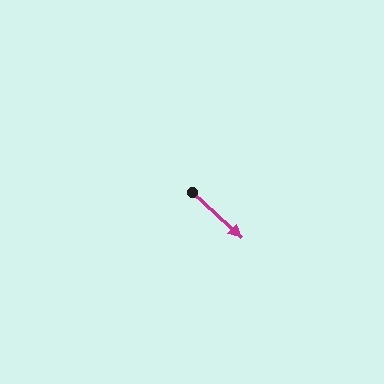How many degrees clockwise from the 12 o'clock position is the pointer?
Approximately 132 degrees.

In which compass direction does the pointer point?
Southeast.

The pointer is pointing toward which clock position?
Roughly 4 o'clock.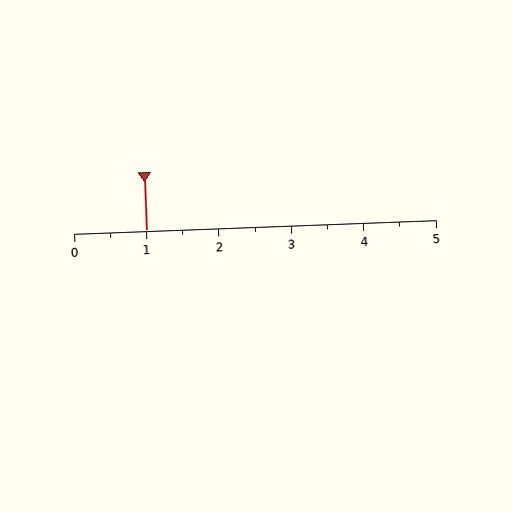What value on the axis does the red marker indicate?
The marker indicates approximately 1.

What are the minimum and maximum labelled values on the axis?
The axis runs from 0 to 5.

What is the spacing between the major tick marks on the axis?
The major ticks are spaced 1 apart.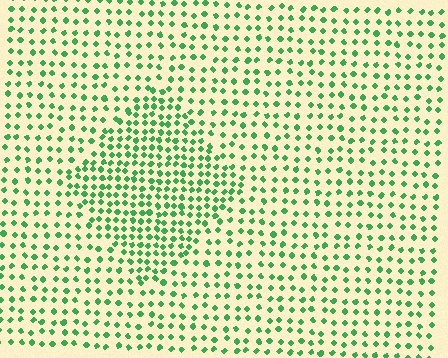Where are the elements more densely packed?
The elements are more densely packed inside the diamond boundary.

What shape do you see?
I see a diamond.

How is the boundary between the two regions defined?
The boundary is defined by a change in element density (approximately 1.7x ratio). All elements are the same color, size, and shape.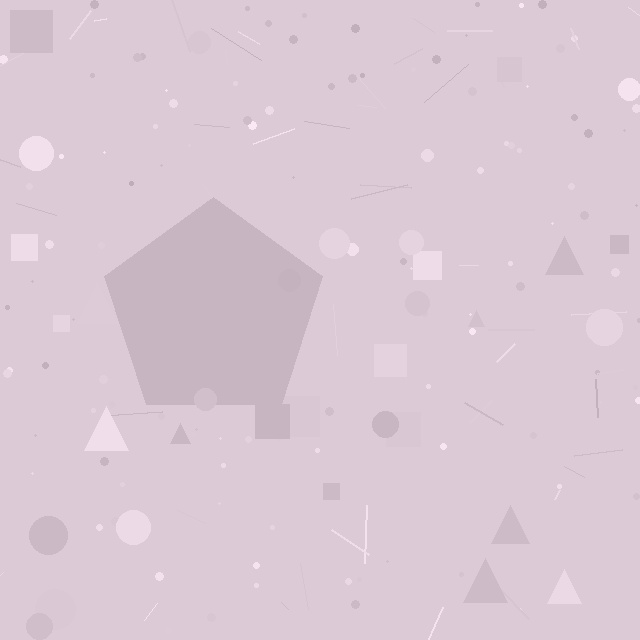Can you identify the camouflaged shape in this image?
The camouflaged shape is a pentagon.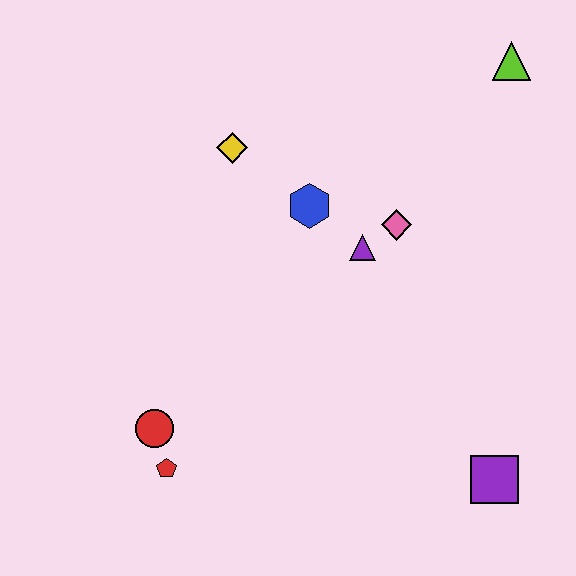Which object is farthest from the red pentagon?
The lime triangle is farthest from the red pentagon.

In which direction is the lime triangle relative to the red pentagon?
The lime triangle is above the red pentagon.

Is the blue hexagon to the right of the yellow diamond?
Yes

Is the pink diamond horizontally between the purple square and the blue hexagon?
Yes